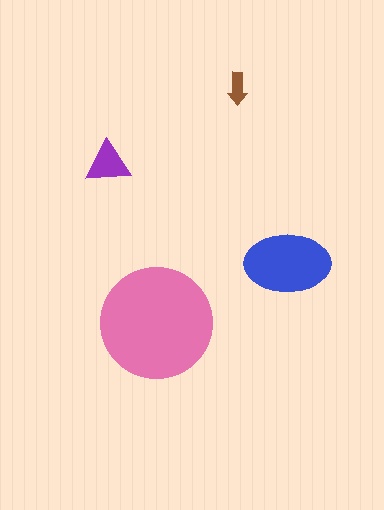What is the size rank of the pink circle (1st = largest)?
1st.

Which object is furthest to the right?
The blue ellipse is rightmost.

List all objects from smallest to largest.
The brown arrow, the purple triangle, the blue ellipse, the pink circle.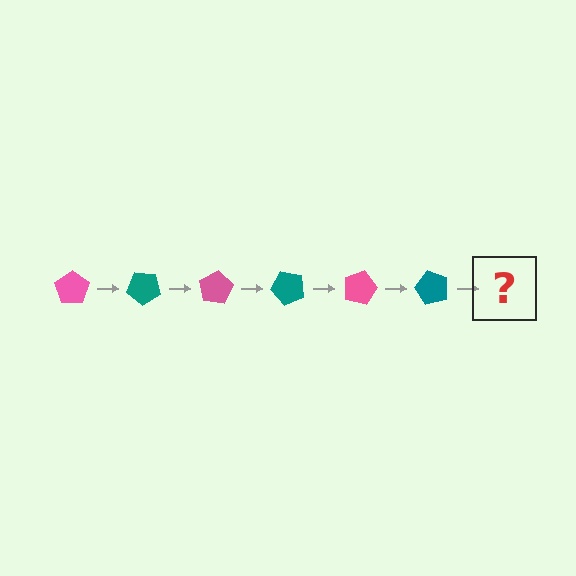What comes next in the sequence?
The next element should be a pink pentagon, rotated 240 degrees from the start.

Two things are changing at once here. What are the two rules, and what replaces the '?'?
The two rules are that it rotates 40 degrees each step and the color cycles through pink and teal. The '?' should be a pink pentagon, rotated 240 degrees from the start.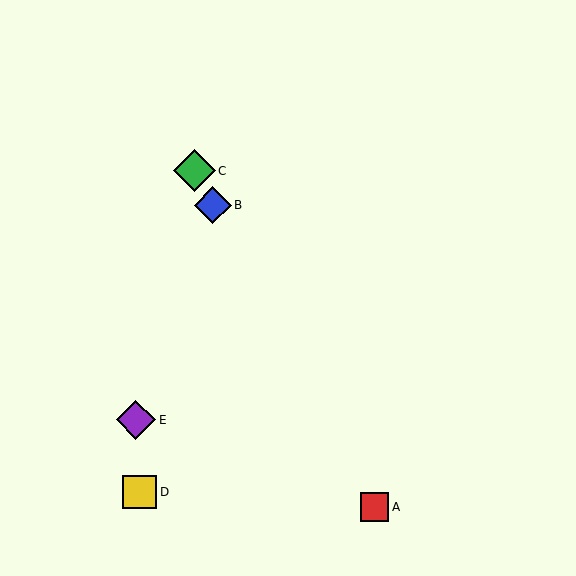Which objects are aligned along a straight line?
Objects A, B, C are aligned along a straight line.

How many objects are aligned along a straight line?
3 objects (A, B, C) are aligned along a straight line.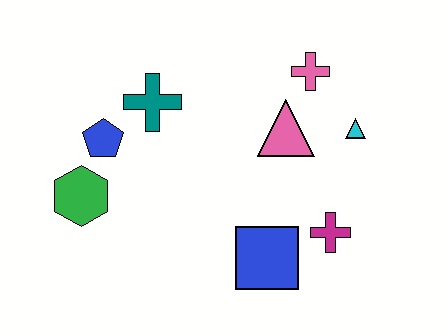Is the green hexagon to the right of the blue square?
No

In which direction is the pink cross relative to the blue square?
The pink cross is above the blue square.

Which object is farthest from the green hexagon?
The cyan triangle is farthest from the green hexagon.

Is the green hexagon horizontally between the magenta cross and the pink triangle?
No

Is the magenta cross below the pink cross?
Yes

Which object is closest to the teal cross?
The blue pentagon is closest to the teal cross.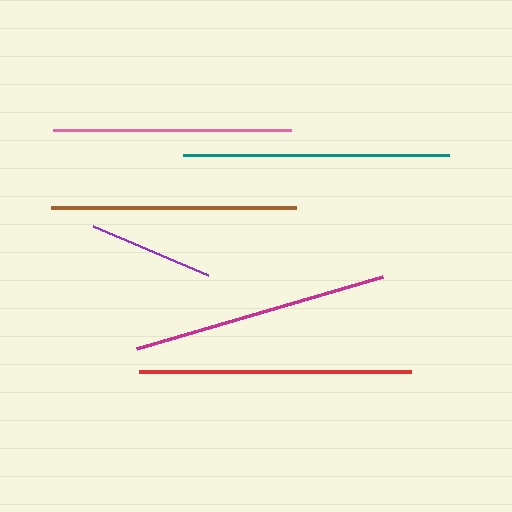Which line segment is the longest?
The red line is the longest at approximately 272 pixels.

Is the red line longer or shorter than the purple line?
The red line is longer than the purple line.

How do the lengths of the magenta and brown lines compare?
The magenta and brown lines are approximately the same length.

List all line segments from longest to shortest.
From longest to shortest: red, teal, magenta, brown, pink, purple.